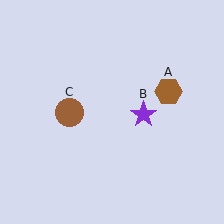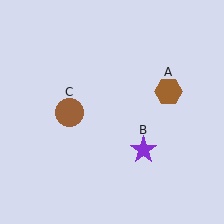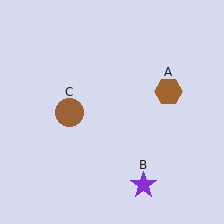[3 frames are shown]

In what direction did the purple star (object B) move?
The purple star (object B) moved down.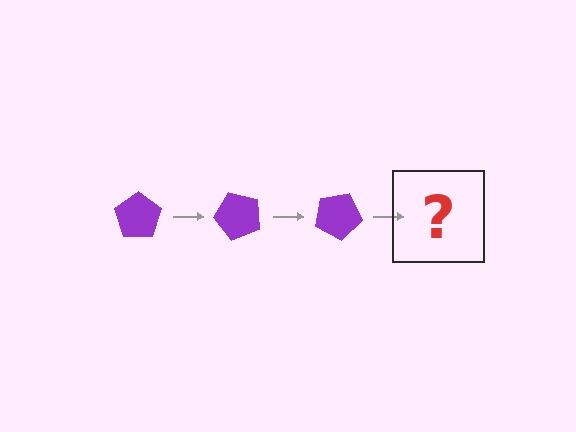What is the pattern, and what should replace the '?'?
The pattern is that the pentagon rotates 50 degrees each step. The '?' should be a purple pentagon rotated 150 degrees.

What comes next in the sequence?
The next element should be a purple pentagon rotated 150 degrees.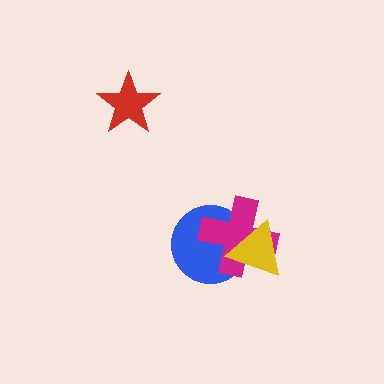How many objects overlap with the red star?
0 objects overlap with the red star.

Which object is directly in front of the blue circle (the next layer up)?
The magenta cross is directly in front of the blue circle.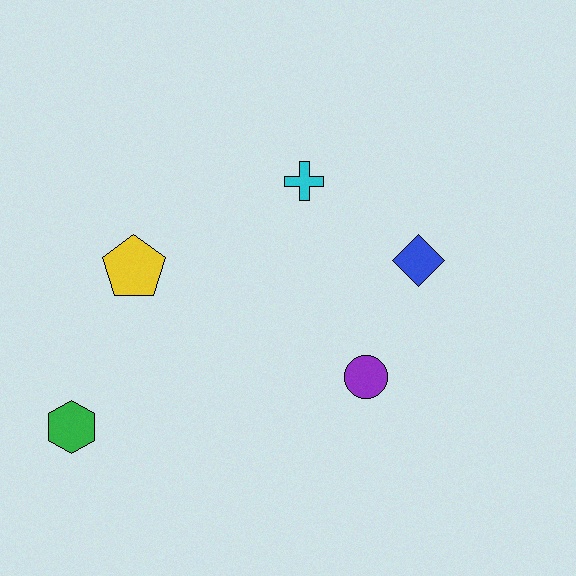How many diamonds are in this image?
There is 1 diamond.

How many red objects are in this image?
There are no red objects.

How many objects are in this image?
There are 5 objects.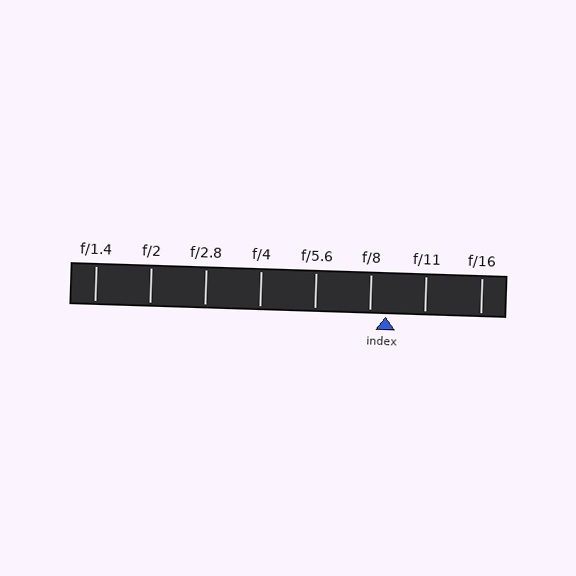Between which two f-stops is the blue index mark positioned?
The index mark is between f/8 and f/11.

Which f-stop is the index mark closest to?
The index mark is closest to f/8.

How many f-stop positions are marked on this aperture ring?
There are 8 f-stop positions marked.